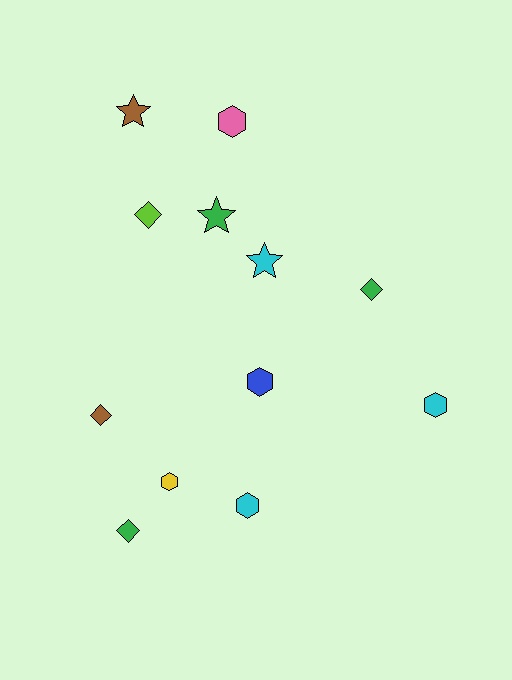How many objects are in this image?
There are 12 objects.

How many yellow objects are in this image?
There is 1 yellow object.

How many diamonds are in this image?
There are 4 diamonds.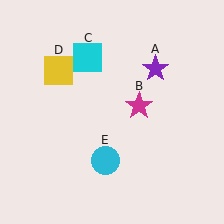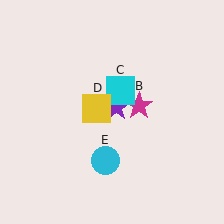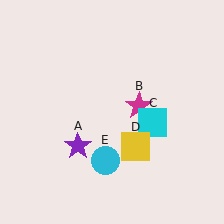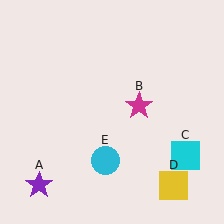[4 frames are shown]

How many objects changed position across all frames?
3 objects changed position: purple star (object A), cyan square (object C), yellow square (object D).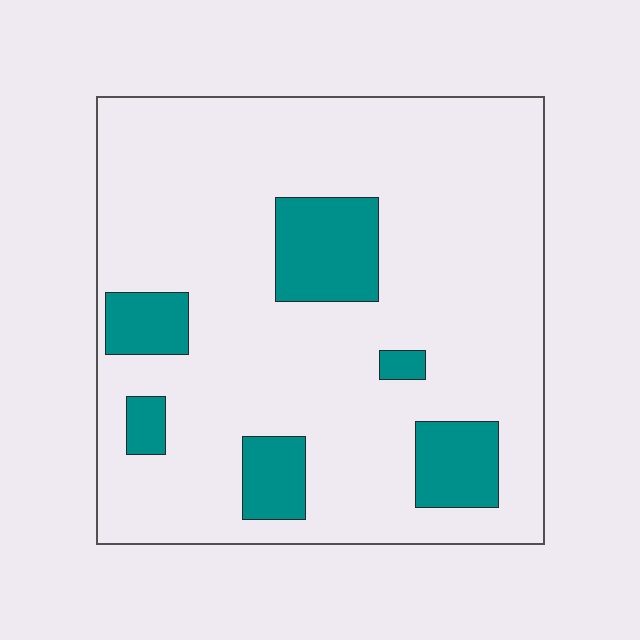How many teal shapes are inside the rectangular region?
6.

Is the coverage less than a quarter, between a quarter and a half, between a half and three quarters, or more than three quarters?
Less than a quarter.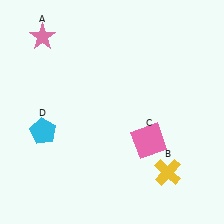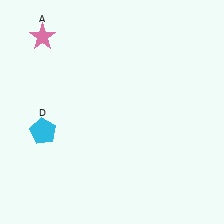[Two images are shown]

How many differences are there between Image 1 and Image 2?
There are 2 differences between the two images.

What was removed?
The yellow cross (B), the pink square (C) were removed in Image 2.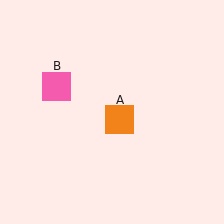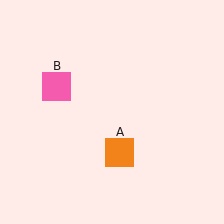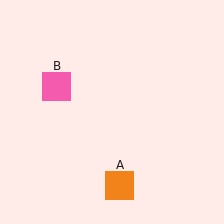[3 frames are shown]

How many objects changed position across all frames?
1 object changed position: orange square (object A).